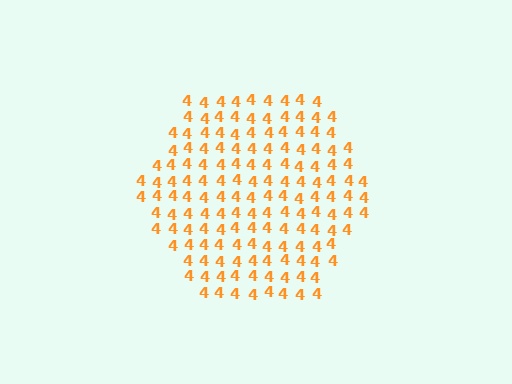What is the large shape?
The large shape is a hexagon.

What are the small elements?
The small elements are digit 4's.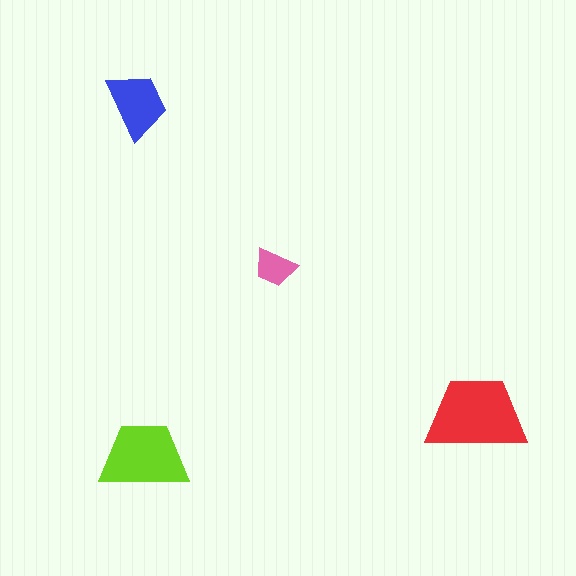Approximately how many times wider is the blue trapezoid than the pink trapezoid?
About 1.5 times wider.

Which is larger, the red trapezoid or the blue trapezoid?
The red one.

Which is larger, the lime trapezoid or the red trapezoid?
The red one.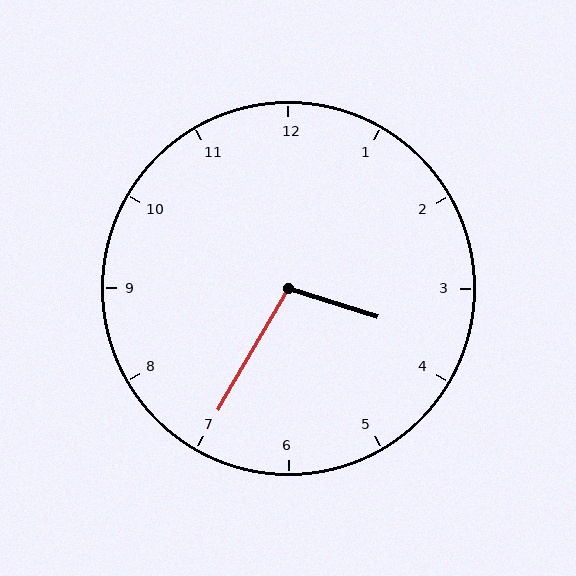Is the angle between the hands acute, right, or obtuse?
It is obtuse.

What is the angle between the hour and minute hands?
Approximately 102 degrees.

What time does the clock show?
3:35.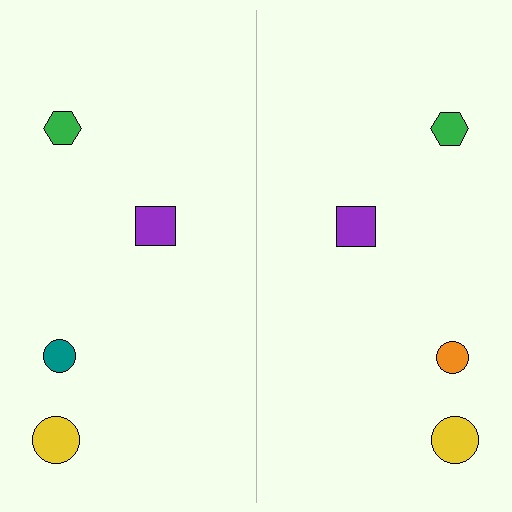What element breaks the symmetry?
The orange circle on the right side breaks the symmetry — its mirror counterpart is teal.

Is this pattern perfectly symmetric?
No, the pattern is not perfectly symmetric. The orange circle on the right side breaks the symmetry — its mirror counterpart is teal.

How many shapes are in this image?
There are 8 shapes in this image.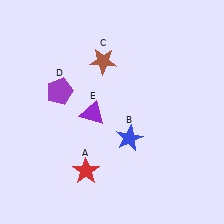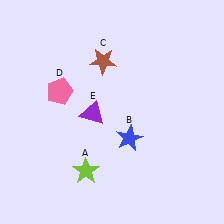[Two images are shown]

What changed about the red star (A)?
In Image 1, A is red. In Image 2, it changed to lime.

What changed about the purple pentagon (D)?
In Image 1, D is purple. In Image 2, it changed to pink.